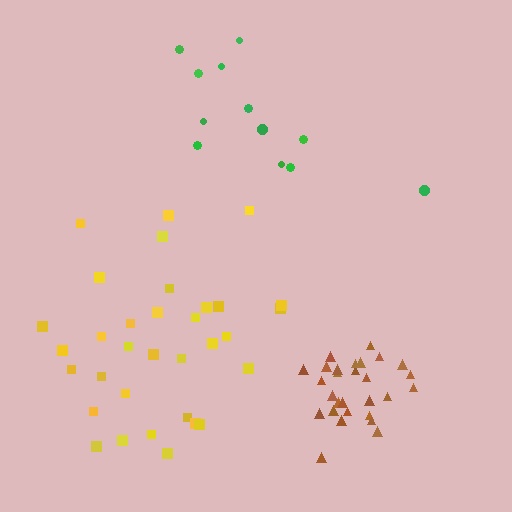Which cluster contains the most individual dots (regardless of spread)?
Yellow (33).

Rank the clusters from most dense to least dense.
brown, yellow, green.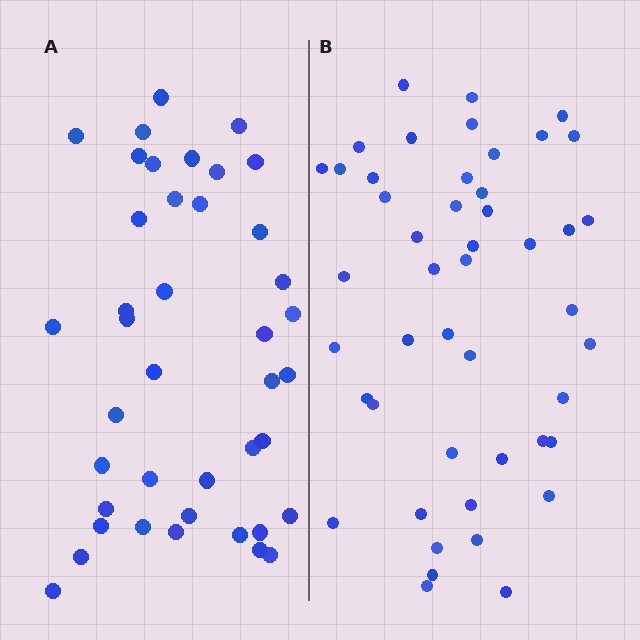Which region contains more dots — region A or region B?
Region B (the right region) has more dots.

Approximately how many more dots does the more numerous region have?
Region B has about 6 more dots than region A.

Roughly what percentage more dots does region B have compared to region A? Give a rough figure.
About 15% more.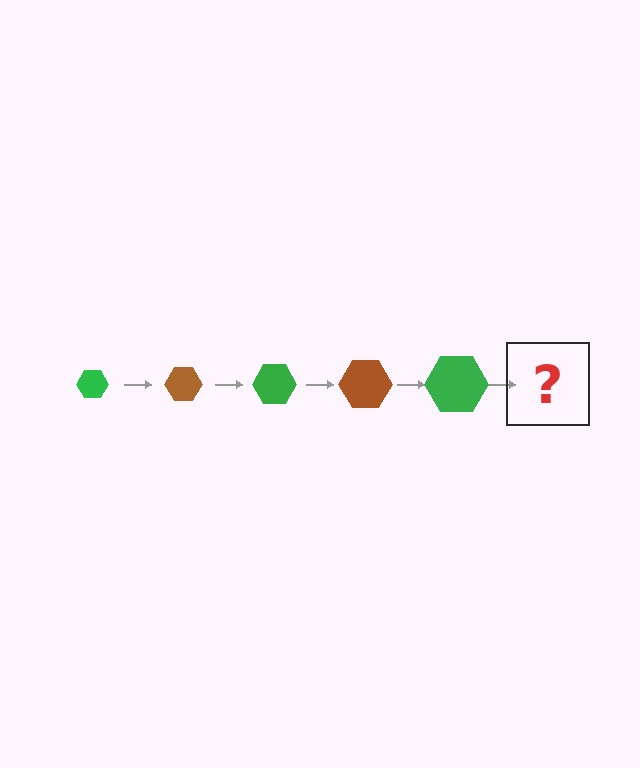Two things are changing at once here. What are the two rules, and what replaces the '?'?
The two rules are that the hexagon grows larger each step and the color cycles through green and brown. The '?' should be a brown hexagon, larger than the previous one.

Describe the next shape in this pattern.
It should be a brown hexagon, larger than the previous one.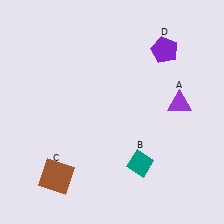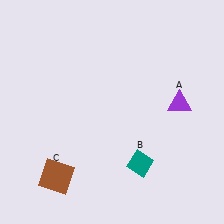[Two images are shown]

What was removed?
The purple pentagon (D) was removed in Image 2.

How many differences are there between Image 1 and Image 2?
There is 1 difference between the two images.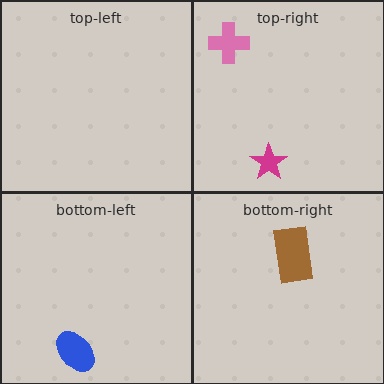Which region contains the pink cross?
The top-right region.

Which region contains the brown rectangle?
The bottom-right region.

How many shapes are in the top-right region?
2.